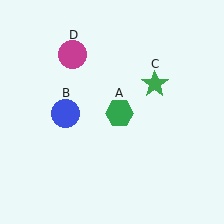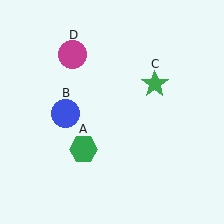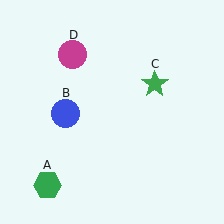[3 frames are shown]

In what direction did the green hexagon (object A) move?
The green hexagon (object A) moved down and to the left.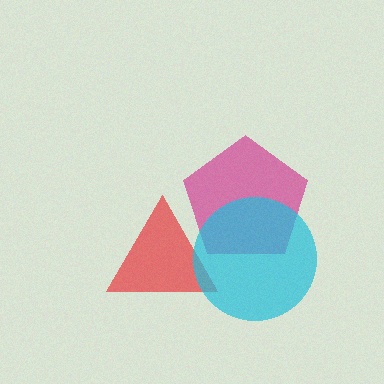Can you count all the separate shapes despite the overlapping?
Yes, there are 3 separate shapes.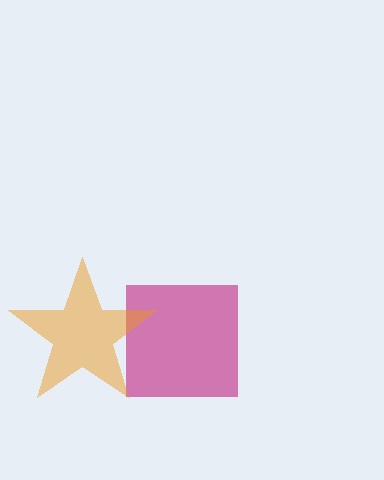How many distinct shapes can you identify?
There are 2 distinct shapes: a magenta square, an orange star.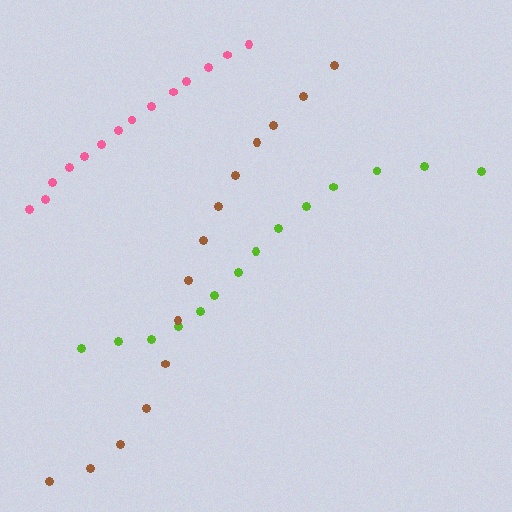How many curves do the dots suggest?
There are 3 distinct paths.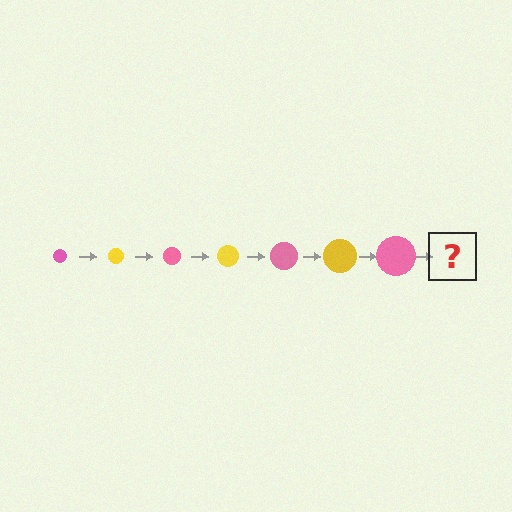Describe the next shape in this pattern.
It should be a yellow circle, larger than the previous one.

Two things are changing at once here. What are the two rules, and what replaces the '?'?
The two rules are that the circle grows larger each step and the color cycles through pink and yellow. The '?' should be a yellow circle, larger than the previous one.